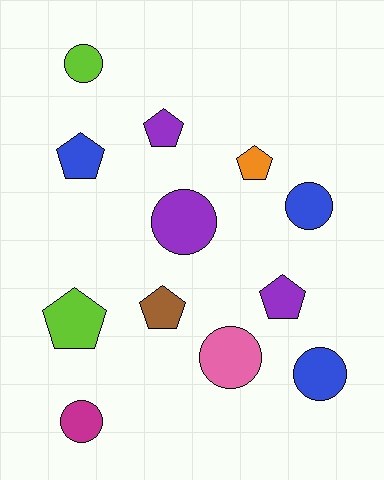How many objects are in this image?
There are 12 objects.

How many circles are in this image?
There are 6 circles.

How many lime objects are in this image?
There are 2 lime objects.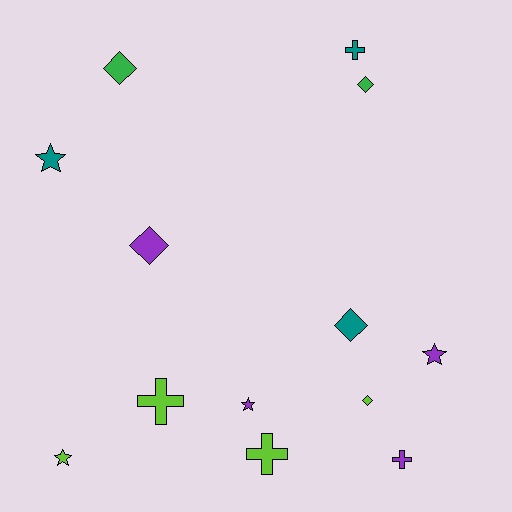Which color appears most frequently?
Purple, with 4 objects.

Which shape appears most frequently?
Diamond, with 5 objects.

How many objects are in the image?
There are 13 objects.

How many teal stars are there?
There is 1 teal star.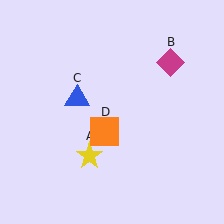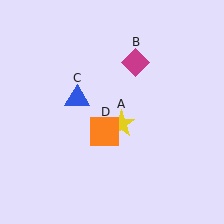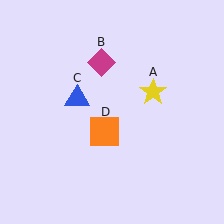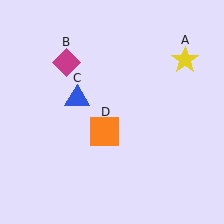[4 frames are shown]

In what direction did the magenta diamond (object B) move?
The magenta diamond (object B) moved left.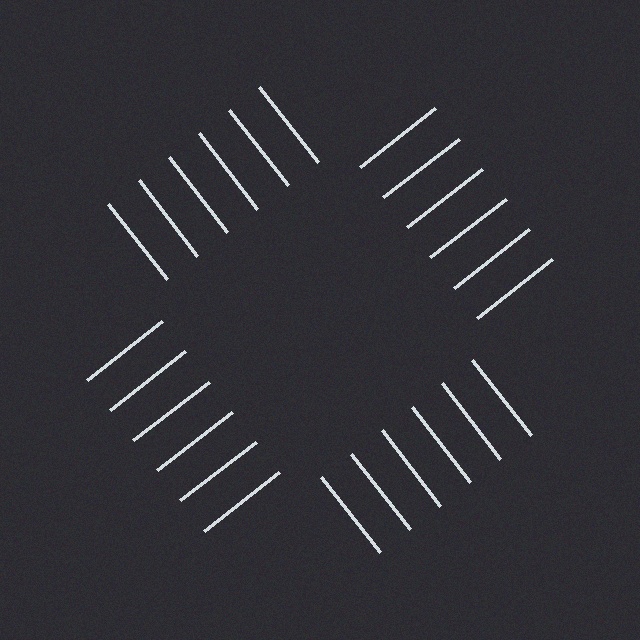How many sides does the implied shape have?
4 sides — the line-ends trace a square.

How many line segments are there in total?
24 — 6 along each of the 4 edges.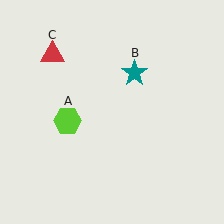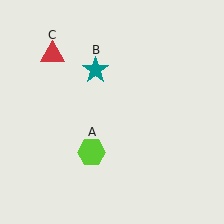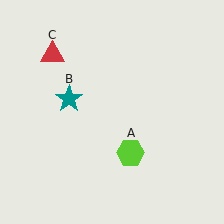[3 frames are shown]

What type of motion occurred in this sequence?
The lime hexagon (object A), teal star (object B) rotated counterclockwise around the center of the scene.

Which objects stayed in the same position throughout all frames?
Red triangle (object C) remained stationary.